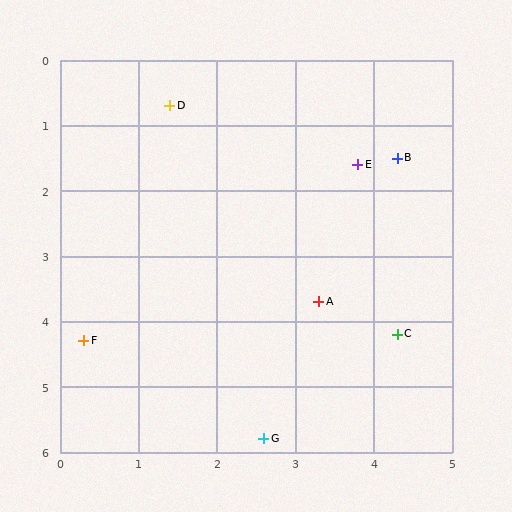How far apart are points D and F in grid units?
Points D and F are about 3.8 grid units apart.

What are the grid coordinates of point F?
Point F is at approximately (0.3, 4.3).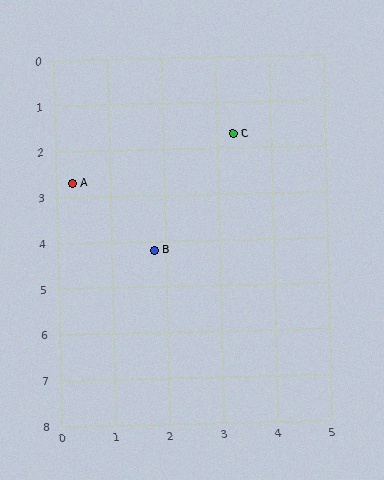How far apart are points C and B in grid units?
Points C and B are about 2.9 grid units apart.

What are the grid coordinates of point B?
Point B is at approximately (1.8, 4.2).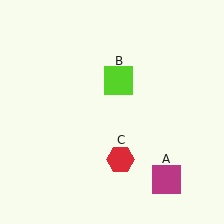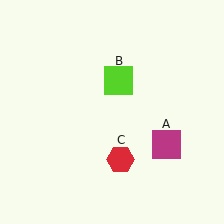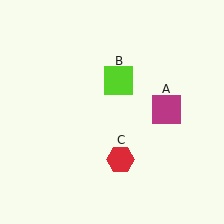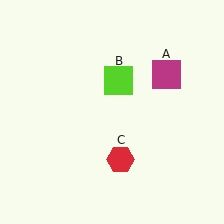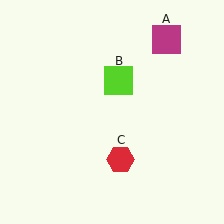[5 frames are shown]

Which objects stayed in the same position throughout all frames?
Lime square (object B) and red hexagon (object C) remained stationary.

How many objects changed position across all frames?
1 object changed position: magenta square (object A).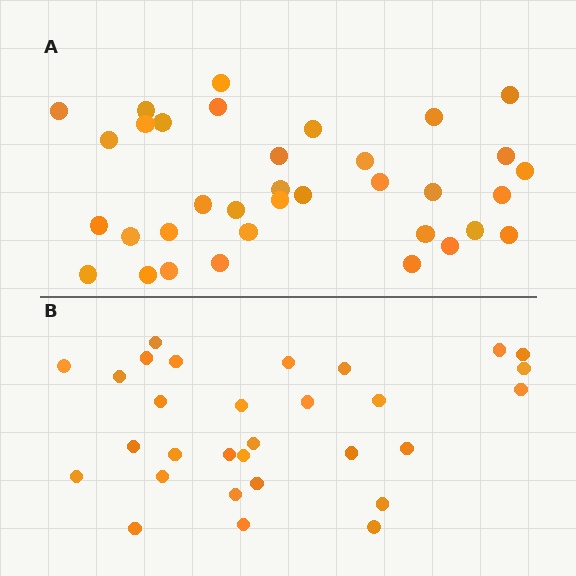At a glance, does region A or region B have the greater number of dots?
Region A (the top region) has more dots.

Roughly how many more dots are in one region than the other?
Region A has about 5 more dots than region B.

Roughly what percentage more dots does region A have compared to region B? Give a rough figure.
About 15% more.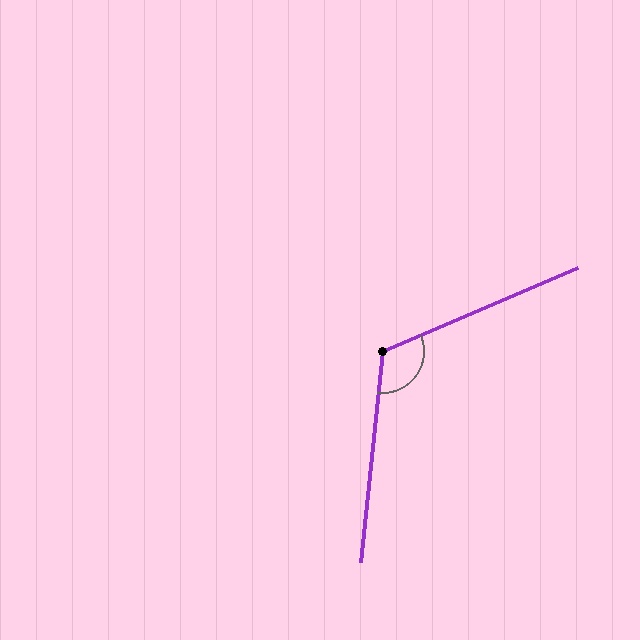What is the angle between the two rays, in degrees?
Approximately 119 degrees.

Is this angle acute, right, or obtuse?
It is obtuse.